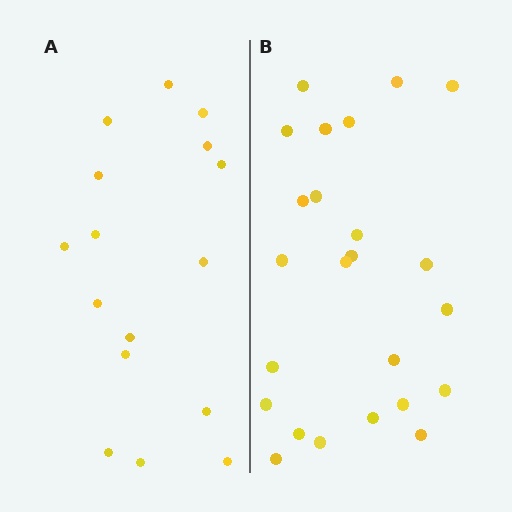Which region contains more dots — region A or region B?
Region B (the right region) has more dots.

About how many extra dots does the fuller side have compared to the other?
Region B has roughly 8 or so more dots than region A.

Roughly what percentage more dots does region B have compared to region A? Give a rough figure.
About 50% more.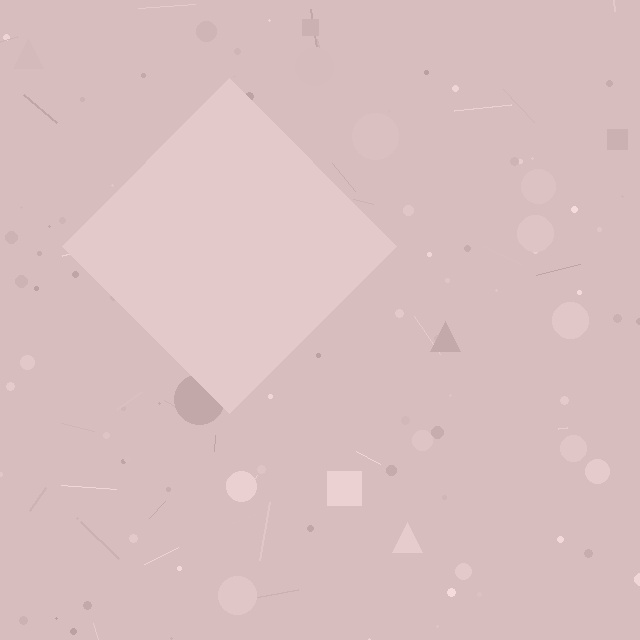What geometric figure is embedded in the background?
A diamond is embedded in the background.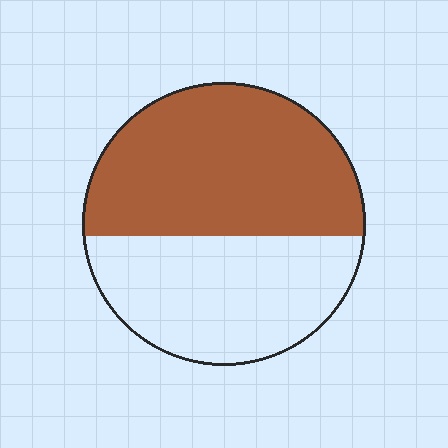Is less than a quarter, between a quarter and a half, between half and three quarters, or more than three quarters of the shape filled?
Between half and three quarters.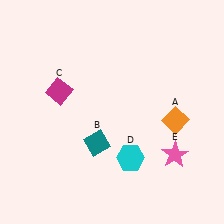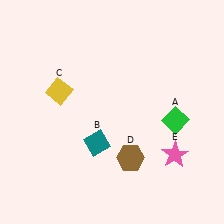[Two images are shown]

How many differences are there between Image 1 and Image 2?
There are 3 differences between the two images.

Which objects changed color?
A changed from orange to green. C changed from magenta to yellow. D changed from cyan to brown.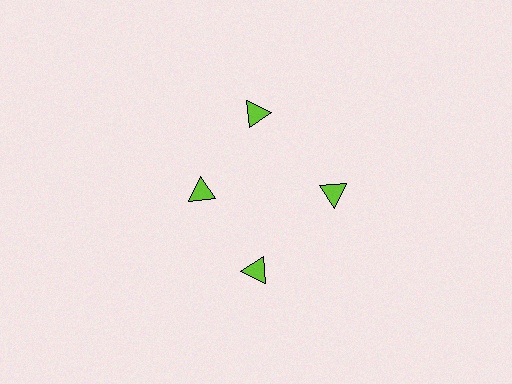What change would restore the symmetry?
The symmetry would be restored by moving it outward, back onto the ring so that all 4 triangles sit at equal angles and equal distance from the center.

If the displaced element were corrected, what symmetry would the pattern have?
It would have 4-fold rotational symmetry — the pattern would map onto itself every 90 degrees.